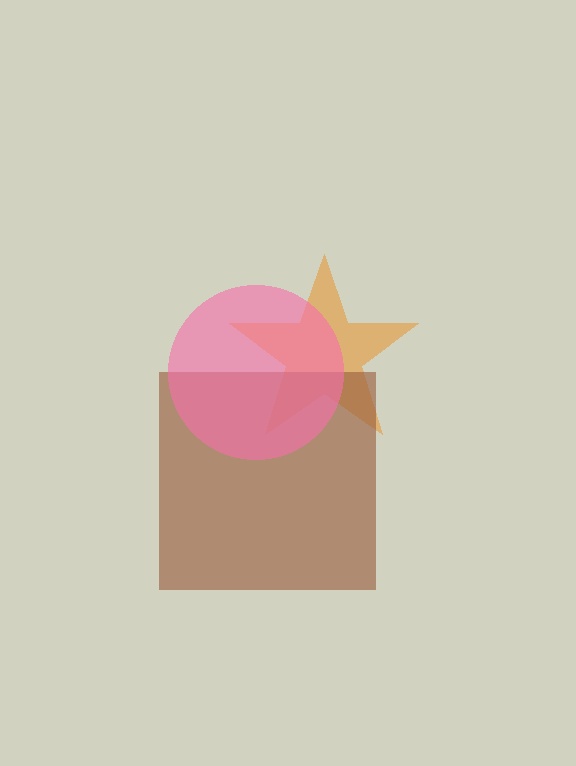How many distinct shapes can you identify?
There are 3 distinct shapes: an orange star, a brown square, a pink circle.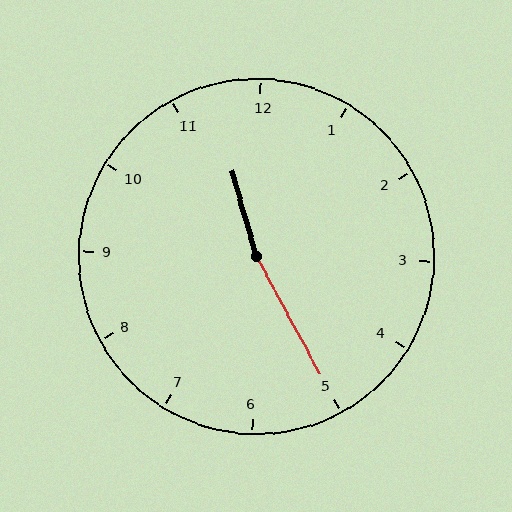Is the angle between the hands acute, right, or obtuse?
It is obtuse.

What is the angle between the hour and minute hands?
Approximately 168 degrees.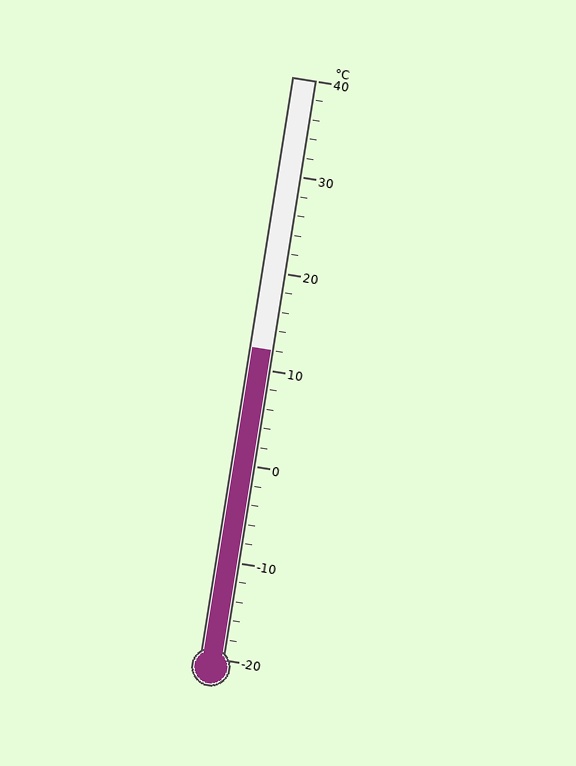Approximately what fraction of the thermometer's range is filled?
The thermometer is filled to approximately 55% of its range.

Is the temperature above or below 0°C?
The temperature is above 0°C.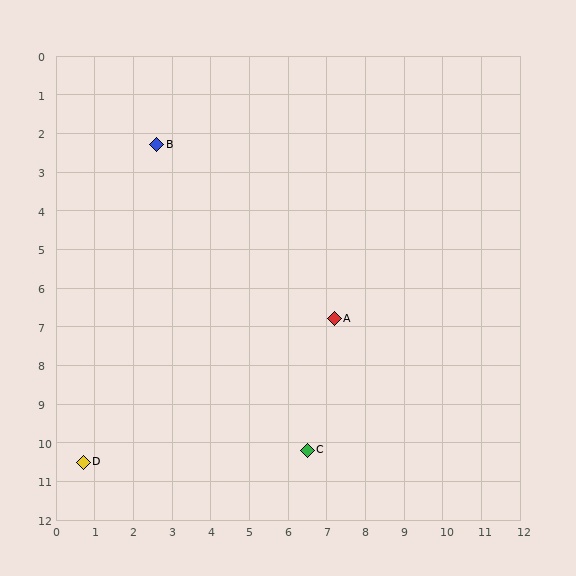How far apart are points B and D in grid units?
Points B and D are about 8.4 grid units apart.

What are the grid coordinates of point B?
Point B is at approximately (2.6, 2.3).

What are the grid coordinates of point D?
Point D is at approximately (0.7, 10.5).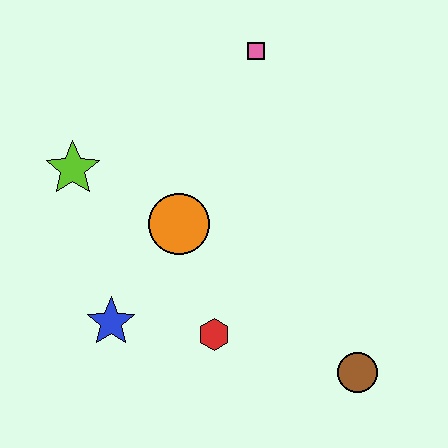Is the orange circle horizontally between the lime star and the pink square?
Yes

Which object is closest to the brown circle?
The red hexagon is closest to the brown circle.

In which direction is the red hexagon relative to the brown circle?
The red hexagon is to the left of the brown circle.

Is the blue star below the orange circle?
Yes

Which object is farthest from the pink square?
The brown circle is farthest from the pink square.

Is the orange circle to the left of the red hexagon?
Yes